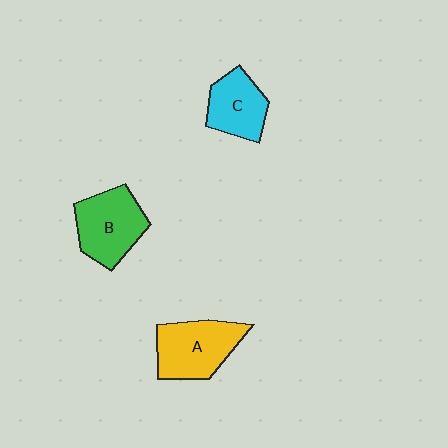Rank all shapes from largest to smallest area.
From largest to smallest: A (yellow), B (green), C (cyan).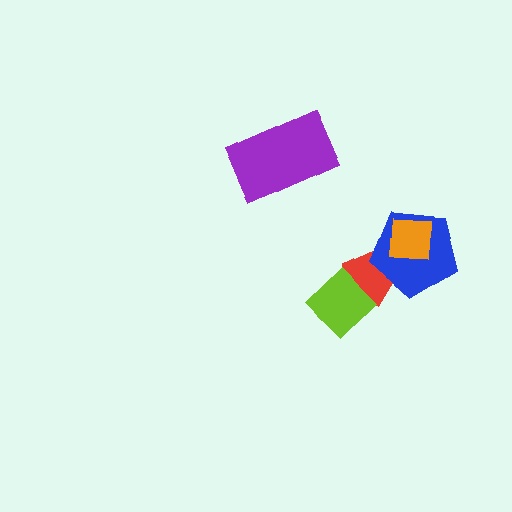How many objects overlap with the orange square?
1 object overlaps with the orange square.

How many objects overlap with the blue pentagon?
2 objects overlap with the blue pentagon.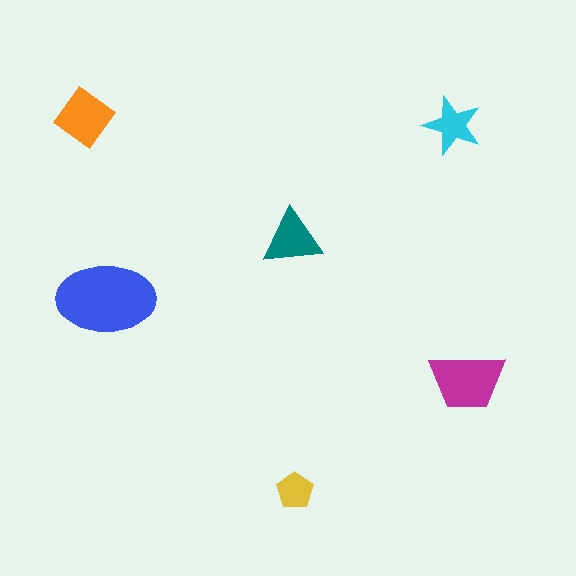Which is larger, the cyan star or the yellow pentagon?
The cyan star.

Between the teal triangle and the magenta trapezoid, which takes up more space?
The magenta trapezoid.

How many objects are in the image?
There are 6 objects in the image.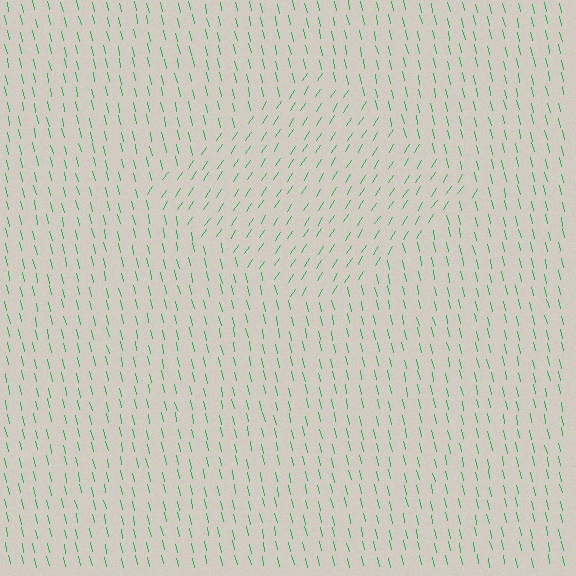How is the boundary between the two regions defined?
The boundary is defined purely by a change in line orientation (approximately 45 degrees difference). All lines are the same color and thickness.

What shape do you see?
I see a diamond.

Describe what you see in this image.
The image is filled with small green line segments. A diamond region in the image has lines oriented differently from the surrounding lines, creating a visible texture boundary.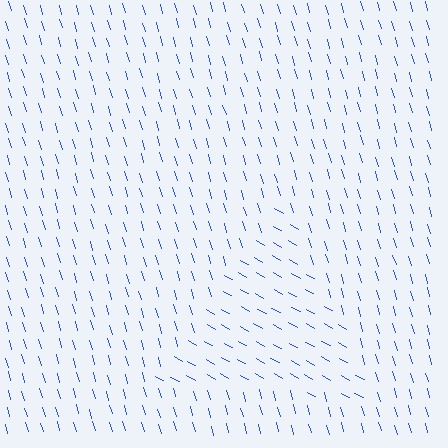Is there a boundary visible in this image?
Yes, there is a texture boundary formed by a change in line orientation.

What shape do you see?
I see a triangle.